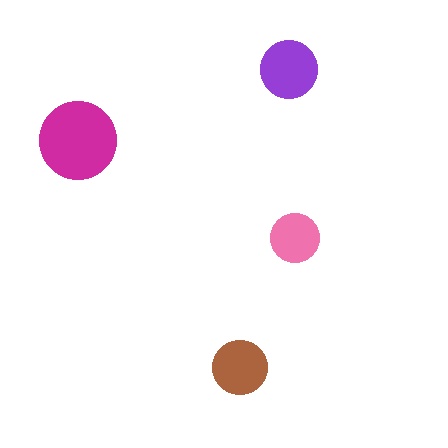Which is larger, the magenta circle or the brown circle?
The magenta one.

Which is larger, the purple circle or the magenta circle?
The magenta one.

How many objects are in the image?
There are 4 objects in the image.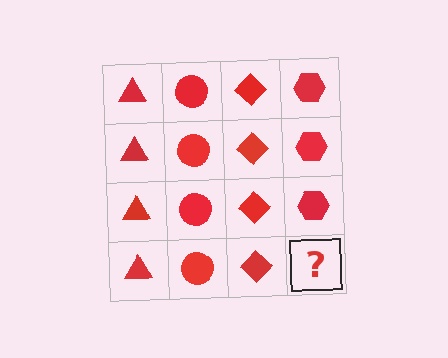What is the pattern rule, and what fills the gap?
The rule is that each column has a consistent shape. The gap should be filled with a red hexagon.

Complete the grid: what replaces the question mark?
The question mark should be replaced with a red hexagon.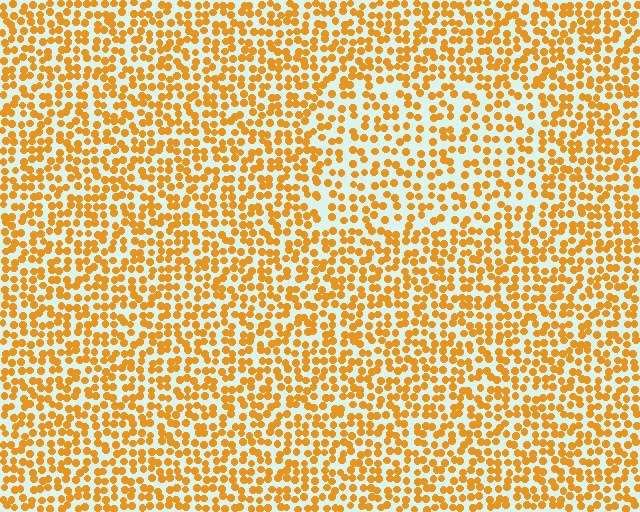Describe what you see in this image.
The image contains small orange elements arranged at two different densities. A rectangle-shaped region is visible where the elements are less densely packed than the surrounding area.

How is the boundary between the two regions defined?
The boundary is defined by a change in element density (approximately 1.5x ratio). All elements are the same color, size, and shape.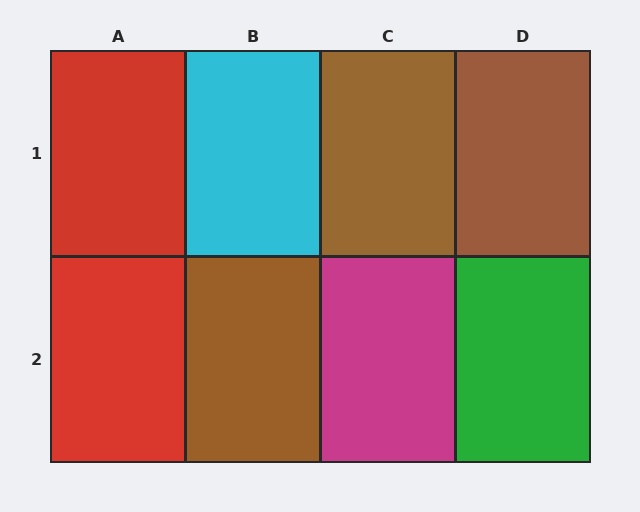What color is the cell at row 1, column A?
Red.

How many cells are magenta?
1 cell is magenta.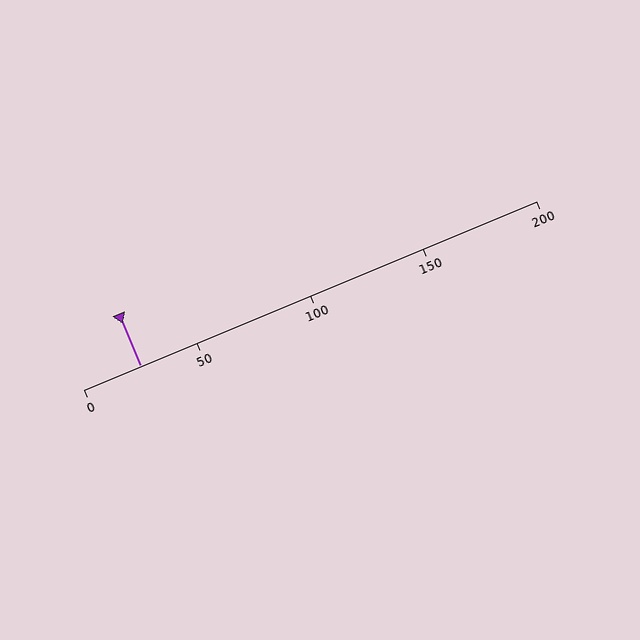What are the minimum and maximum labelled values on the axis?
The axis runs from 0 to 200.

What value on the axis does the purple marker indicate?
The marker indicates approximately 25.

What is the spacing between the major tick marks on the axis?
The major ticks are spaced 50 apart.